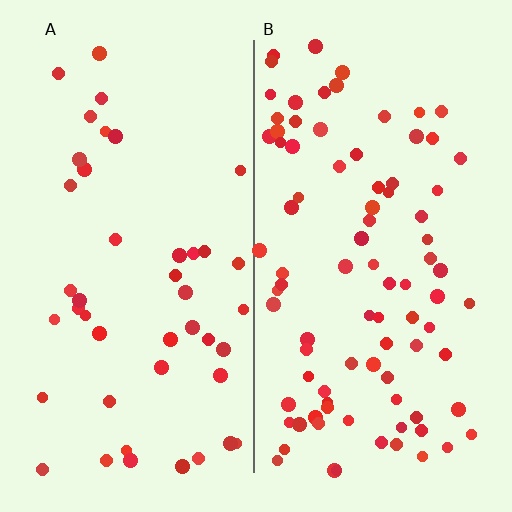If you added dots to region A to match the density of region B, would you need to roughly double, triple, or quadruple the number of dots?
Approximately double.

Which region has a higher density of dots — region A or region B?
B (the right).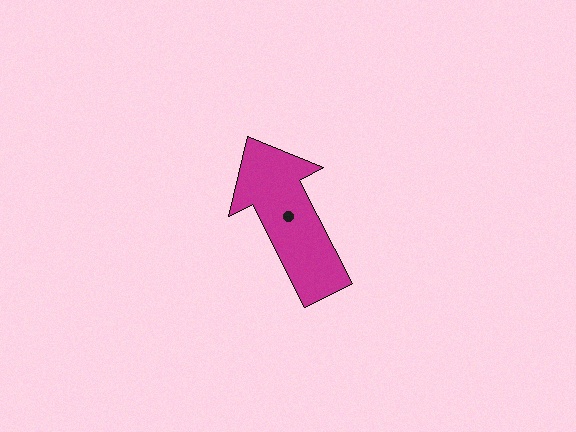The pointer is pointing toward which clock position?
Roughly 11 o'clock.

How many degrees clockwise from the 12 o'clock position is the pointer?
Approximately 333 degrees.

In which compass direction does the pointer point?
Northwest.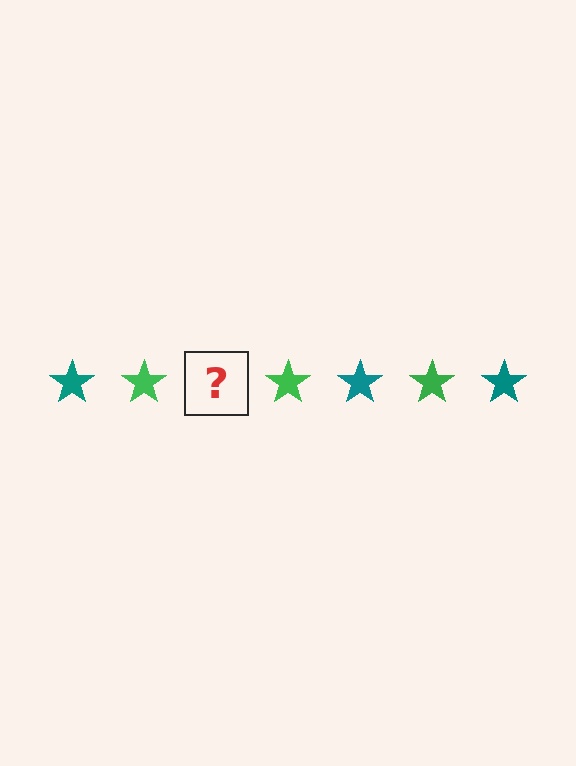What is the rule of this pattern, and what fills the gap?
The rule is that the pattern cycles through teal, green stars. The gap should be filled with a teal star.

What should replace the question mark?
The question mark should be replaced with a teal star.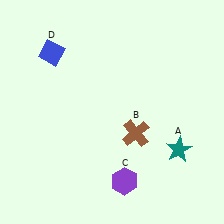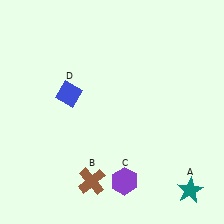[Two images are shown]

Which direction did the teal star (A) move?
The teal star (A) moved down.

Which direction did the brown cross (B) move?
The brown cross (B) moved down.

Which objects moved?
The objects that moved are: the teal star (A), the brown cross (B), the blue diamond (D).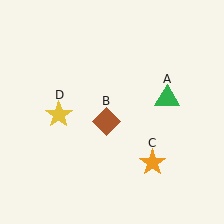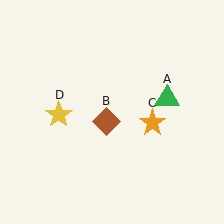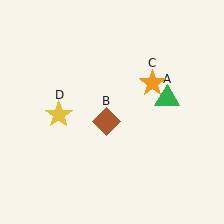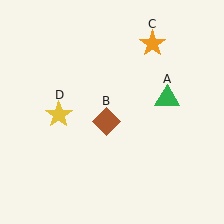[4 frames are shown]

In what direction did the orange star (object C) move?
The orange star (object C) moved up.